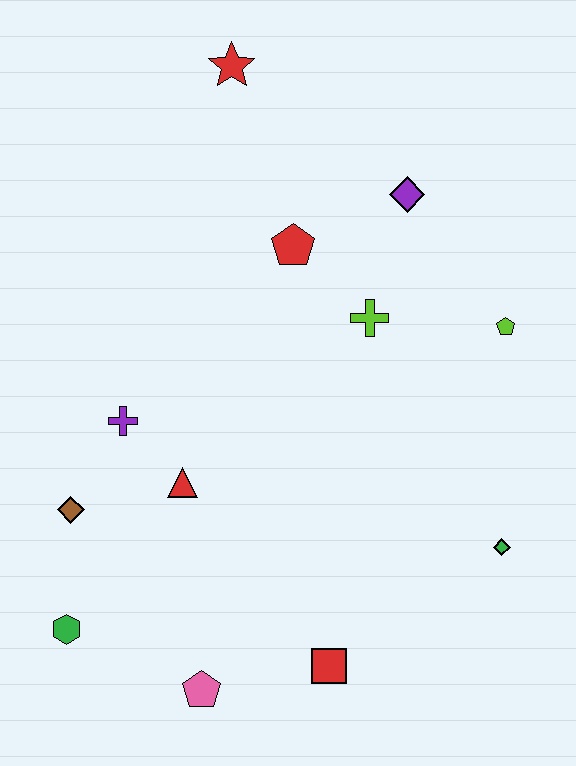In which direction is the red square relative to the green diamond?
The red square is to the left of the green diamond.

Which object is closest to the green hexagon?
The brown diamond is closest to the green hexagon.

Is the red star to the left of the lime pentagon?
Yes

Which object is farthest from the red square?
The red star is farthest from the red square.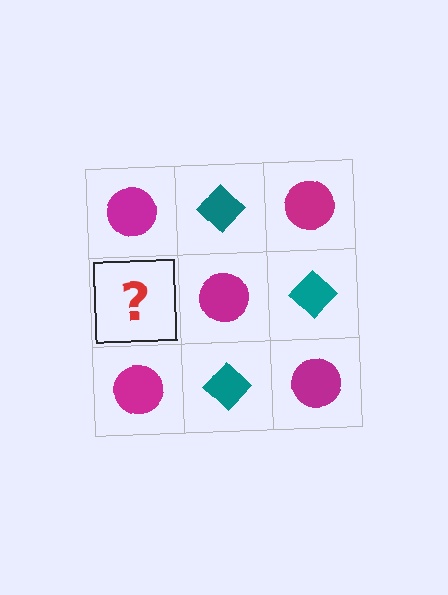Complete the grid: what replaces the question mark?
The question mark should be replaced with a teal diamond.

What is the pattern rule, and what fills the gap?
The rule is that it alternates magenta circle and teal diamond in a checkerboard pattern. The gap should be filled with a teal diamond.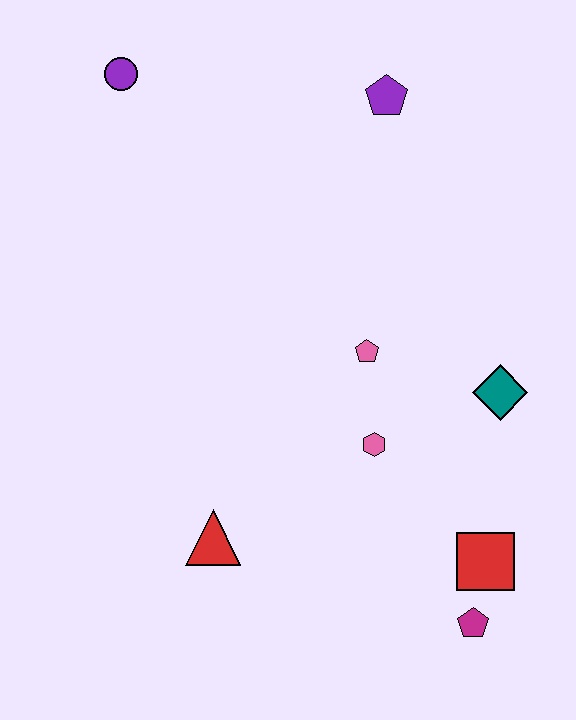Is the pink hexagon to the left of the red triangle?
No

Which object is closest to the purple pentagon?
The pink pentagon is closest to the purple pentagon.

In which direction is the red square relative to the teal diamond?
The red square is below the teal diamond.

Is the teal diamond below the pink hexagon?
No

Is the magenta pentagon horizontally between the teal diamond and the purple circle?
Yes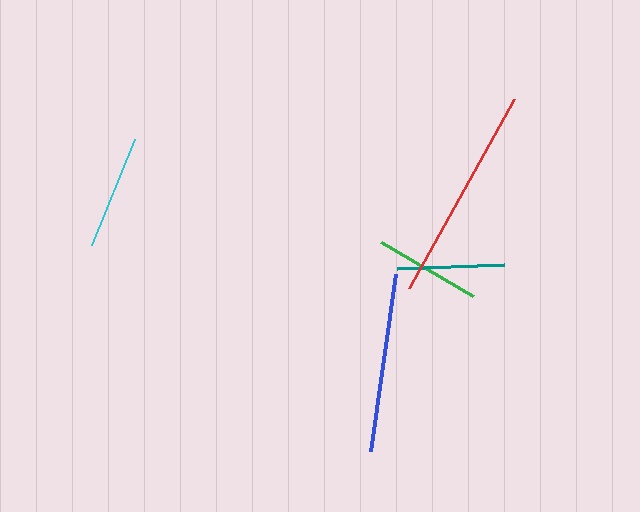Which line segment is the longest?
The red line is the longest at approximately 216 pixels.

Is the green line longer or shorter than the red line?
The red line is longer than the green line.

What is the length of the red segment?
The red segment is approximately 216 pixels long.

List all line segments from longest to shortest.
From longest to shortest: red, blue, cyan, teal, green.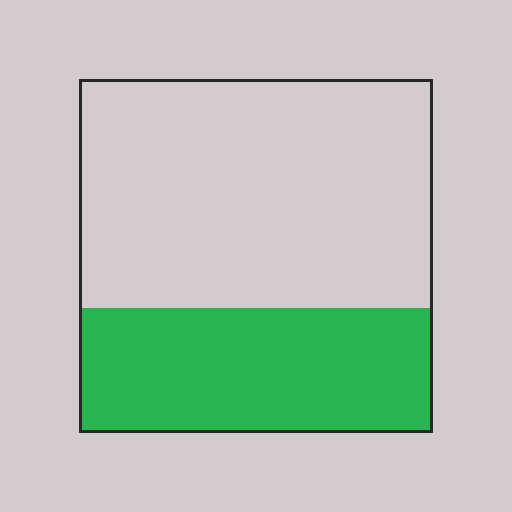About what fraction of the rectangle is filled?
About one third (1/3).